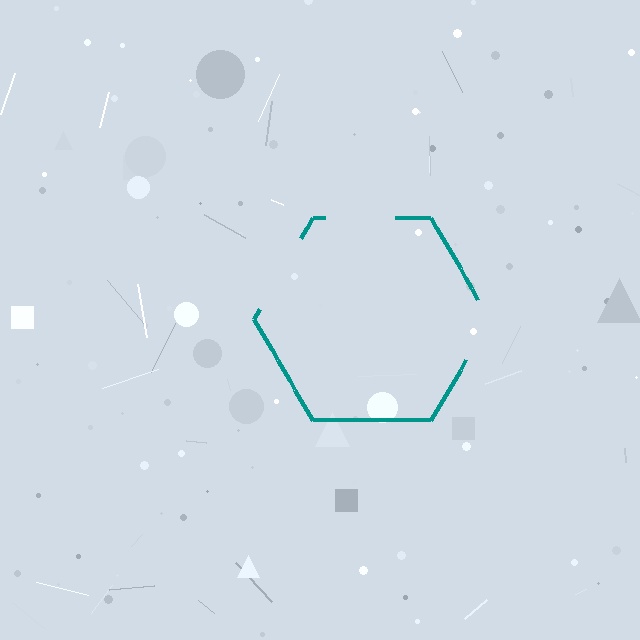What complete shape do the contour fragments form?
The contour fragments form a hexagon.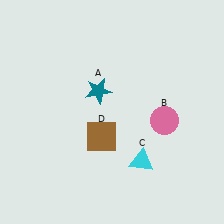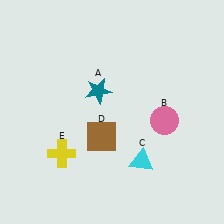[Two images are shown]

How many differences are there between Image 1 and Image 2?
There is 1 difference between the two images.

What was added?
A yellow cross (E) was added in Image 2.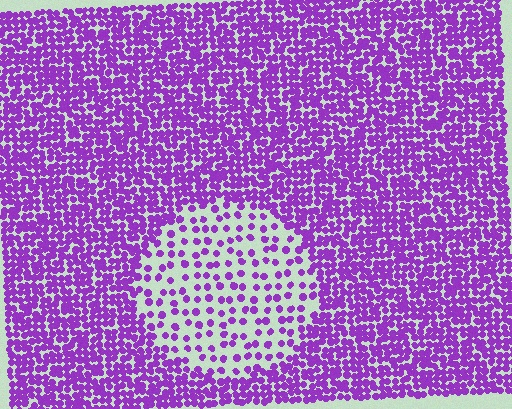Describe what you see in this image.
The image contains small purple elements arranged at two different densities. A circle-shaped region is visible where the elements are less densely packed than the surrounding area.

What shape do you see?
I see a circle.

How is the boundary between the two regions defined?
The boundary is defined by a change in element density (approximately 2.8x ratio). All elements are the same color, size, and shape.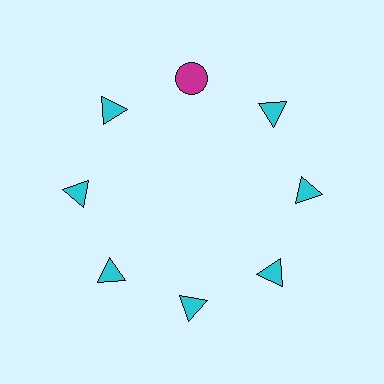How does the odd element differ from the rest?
It differs in both color (magenta instead of cyan) and shape (circle instead of triangle).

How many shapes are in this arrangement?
There are 8 shapes arranged in a ring pattern.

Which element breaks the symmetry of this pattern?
The magenta circle at roughly the 12 o'clock position breaks the symmetry. All other shapes are cyan triangles.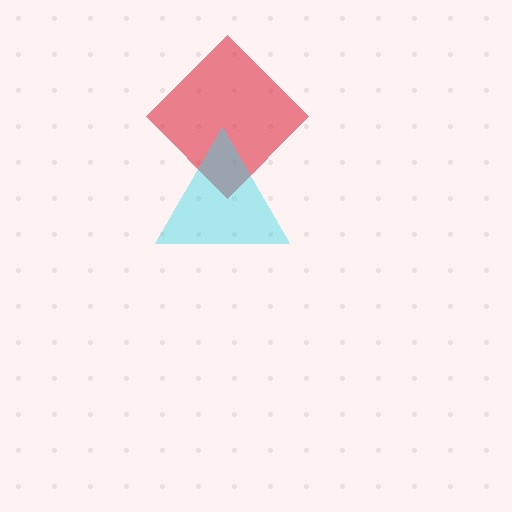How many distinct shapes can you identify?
There are 2 distinct shapes: a red diamond, a cyan triangle.